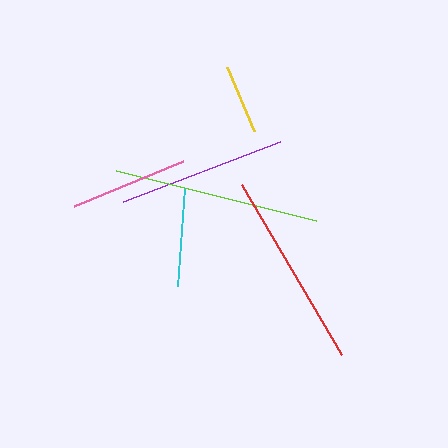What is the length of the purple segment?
The purple segment is approximately 169 pixels long.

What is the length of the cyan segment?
The cyan segment is approximately 99 pixels long.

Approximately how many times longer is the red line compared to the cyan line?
The red line is approximately 2.0 times the length of the cyan line.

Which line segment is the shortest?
The yellow line is the shortest at approximately 69 pixels.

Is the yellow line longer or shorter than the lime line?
The lime line is longer than the yellow line.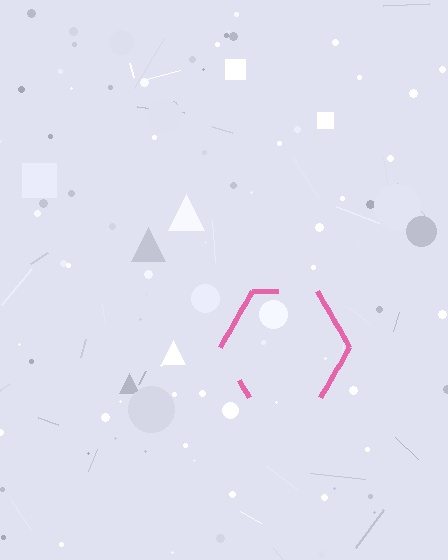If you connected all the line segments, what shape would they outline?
They would outline a hexagon.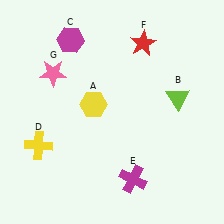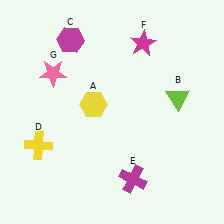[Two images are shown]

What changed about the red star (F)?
In Image 1, F is red. In Image 2, it changed to magenta.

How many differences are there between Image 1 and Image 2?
There is 1 difference between the two images.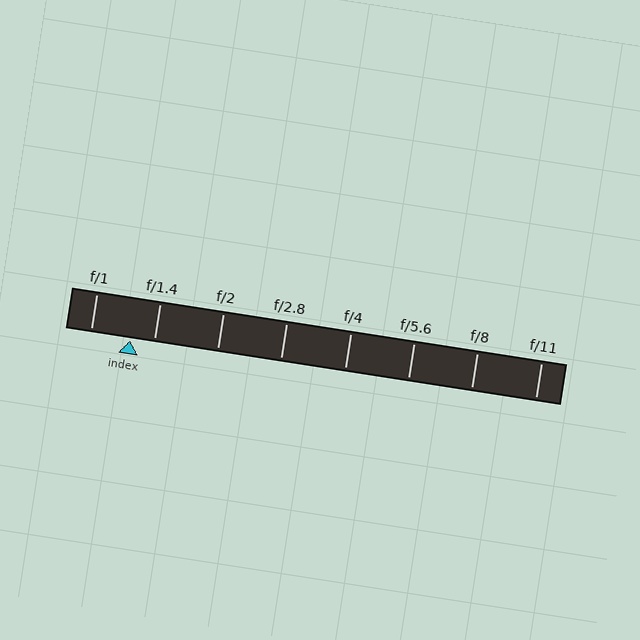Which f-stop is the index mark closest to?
The index mark is closest to f/1.4.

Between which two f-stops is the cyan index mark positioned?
The index mark is between f/1 and f/1.4.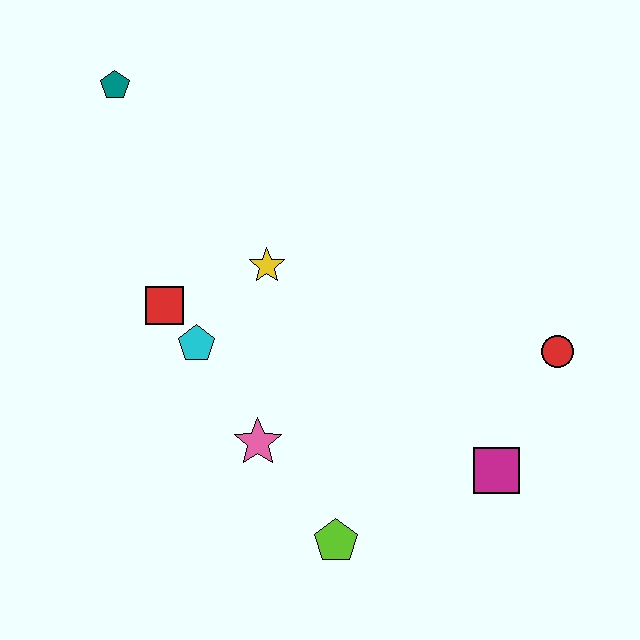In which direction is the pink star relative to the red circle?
The pink star is to the left of the red circle.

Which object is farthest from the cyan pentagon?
The red circle is farthest from the cyan pentagon.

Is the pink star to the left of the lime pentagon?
Yes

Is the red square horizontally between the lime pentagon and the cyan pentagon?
No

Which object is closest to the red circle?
The magenta square is closest to the red circle.